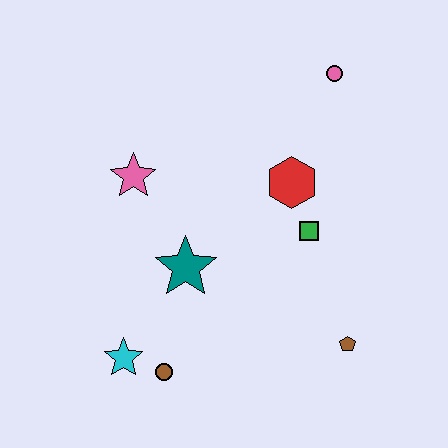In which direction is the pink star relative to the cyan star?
The pink star is above the cyan star.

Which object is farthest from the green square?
The cyan star is farthest from the green square.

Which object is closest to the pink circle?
The red hexagon is closest to the pink circle.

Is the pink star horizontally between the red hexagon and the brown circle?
No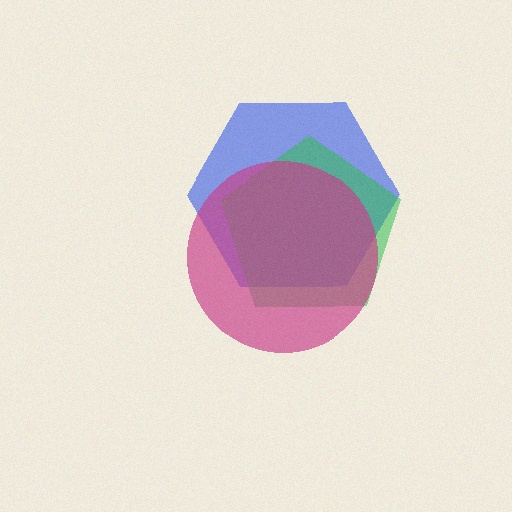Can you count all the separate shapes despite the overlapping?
Yes, there are 3 separate shapes.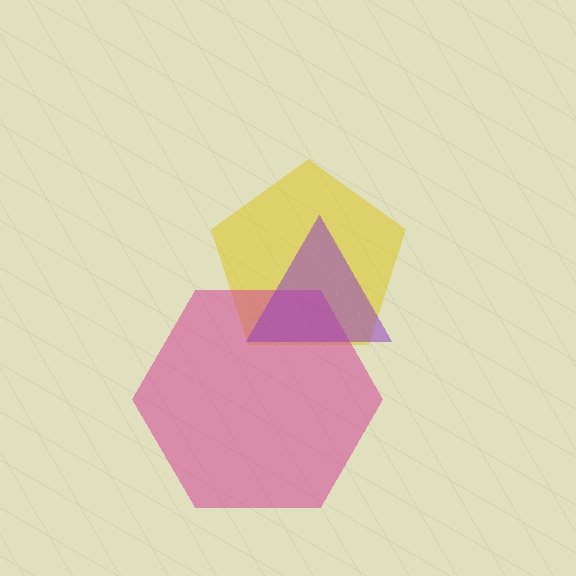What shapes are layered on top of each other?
The layered shapes are: a yellow pentagon, a magenta hexagon, a purple triangle.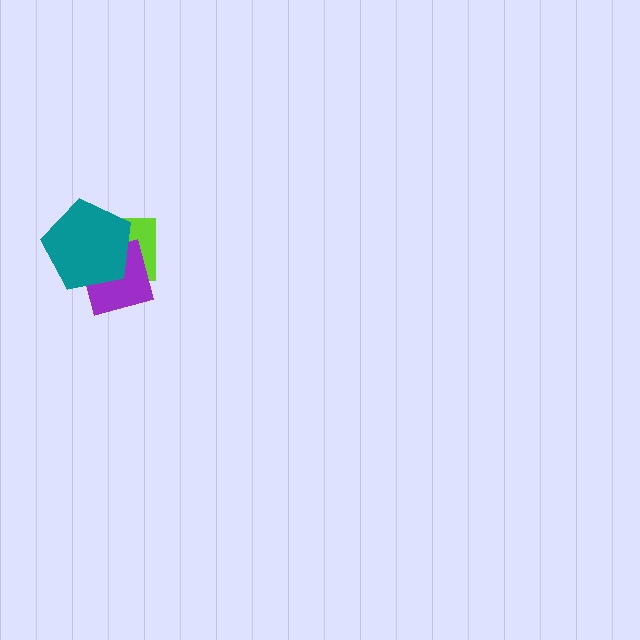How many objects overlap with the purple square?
2 objects overlap with the purple square.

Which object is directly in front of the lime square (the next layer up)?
The purple square is directly in front of the lime square.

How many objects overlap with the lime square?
2 objects overlap with the lime square.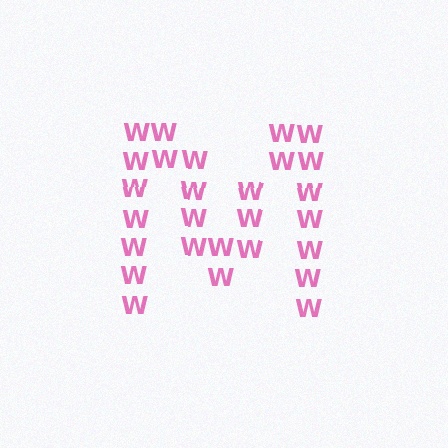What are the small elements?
The small elements are letter W's.